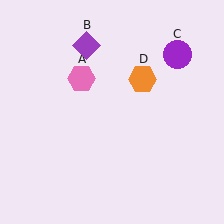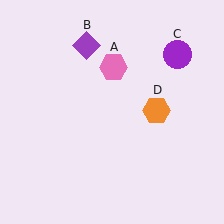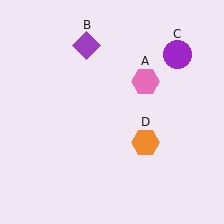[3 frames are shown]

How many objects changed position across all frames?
2 objects changed position: pink hexagon (object A), orange hexagon (object D).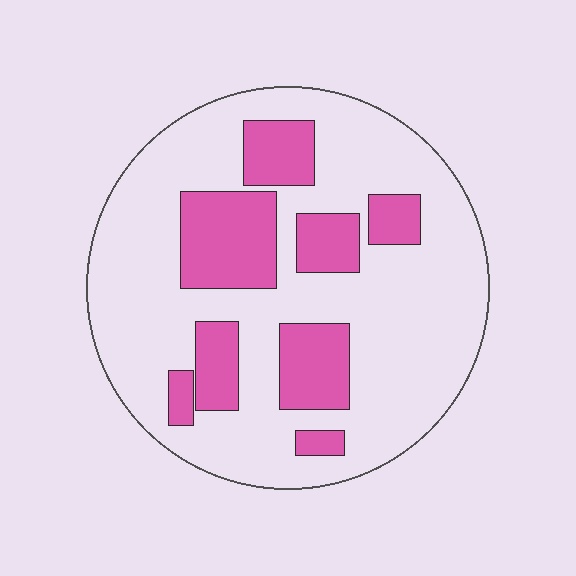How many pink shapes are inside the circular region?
8.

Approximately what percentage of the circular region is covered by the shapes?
Approximately 25%.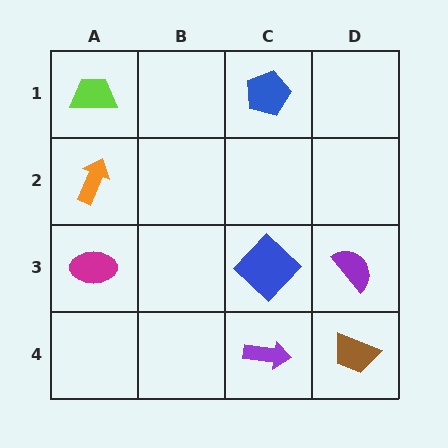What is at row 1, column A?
A lime trapezoid.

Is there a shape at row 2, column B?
No, that cell is empty.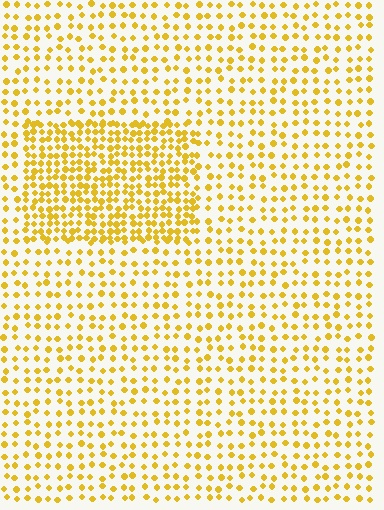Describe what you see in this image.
The image contains small yellow elements arranged at two different densities. A rectangle-shaped region is visible where the elements are more densely packed than the surrounding area.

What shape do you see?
I see a rectangle.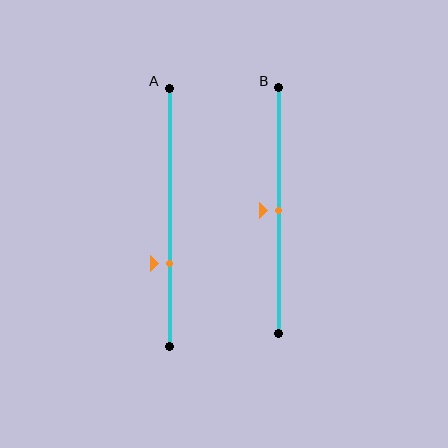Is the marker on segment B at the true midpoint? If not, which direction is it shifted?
Yes, the marker on segment B is at the true midpoint.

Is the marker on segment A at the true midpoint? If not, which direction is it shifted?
No, the marker on segment A is shifted downward by about 18% of the segment length.